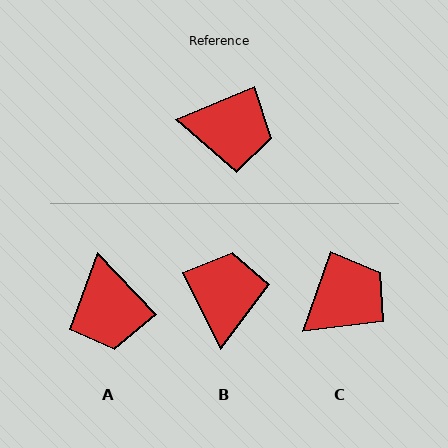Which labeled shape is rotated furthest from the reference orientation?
B, about 94 degrees away.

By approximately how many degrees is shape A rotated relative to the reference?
Approximately 69 degrees clockwise.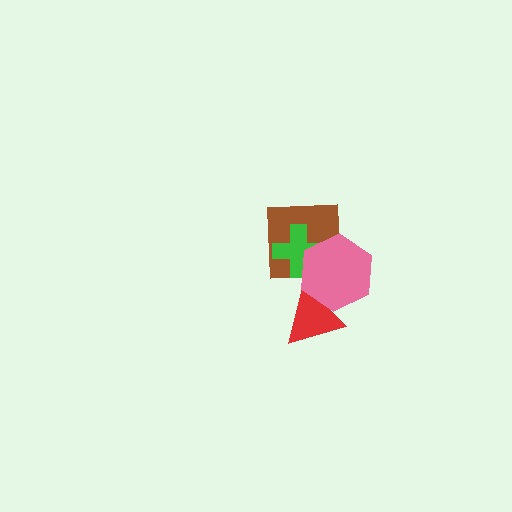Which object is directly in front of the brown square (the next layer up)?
The green cross is directly in front of the brown square.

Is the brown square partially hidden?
Yes, it is partially covered by another shape.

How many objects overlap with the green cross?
2 objects overlap with the green cross.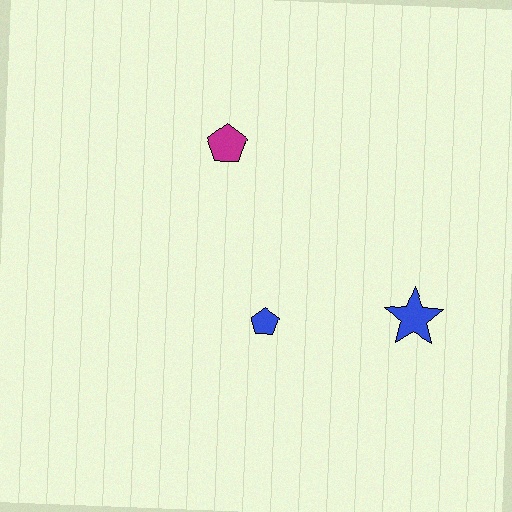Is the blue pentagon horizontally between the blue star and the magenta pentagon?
Yes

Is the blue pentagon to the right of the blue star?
No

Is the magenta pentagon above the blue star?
Yes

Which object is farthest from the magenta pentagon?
The blue star is farthest from the magenta pentagon.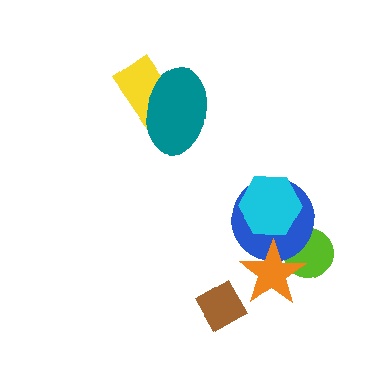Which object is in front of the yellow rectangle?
The teal ellipse is in front of the yellow rectangle.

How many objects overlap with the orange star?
2 objects overlap with the orange star.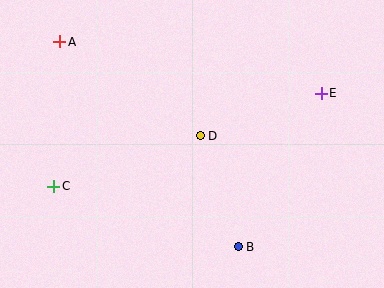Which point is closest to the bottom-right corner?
Point B is closest to the bottom-right corner.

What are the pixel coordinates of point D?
Point D is at (200, 136).